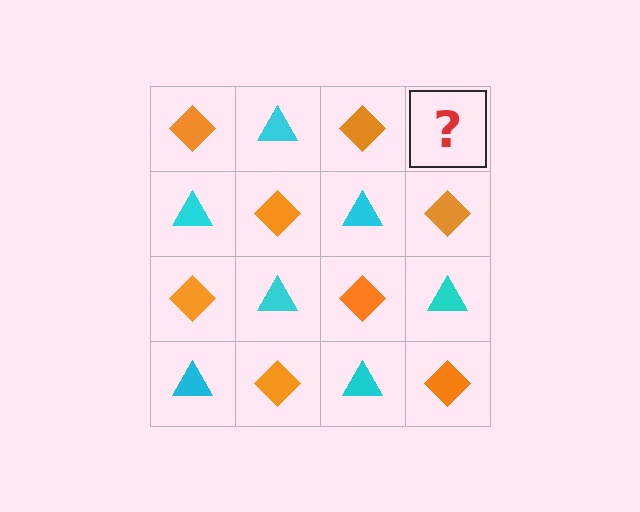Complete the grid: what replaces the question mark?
The question mark should be replaced with a cyan triangle.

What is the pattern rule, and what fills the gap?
The rule is that it alternates orange diamond and cyan triangle in a checkerboard pattern. The gap should be filled with a cyan triangle.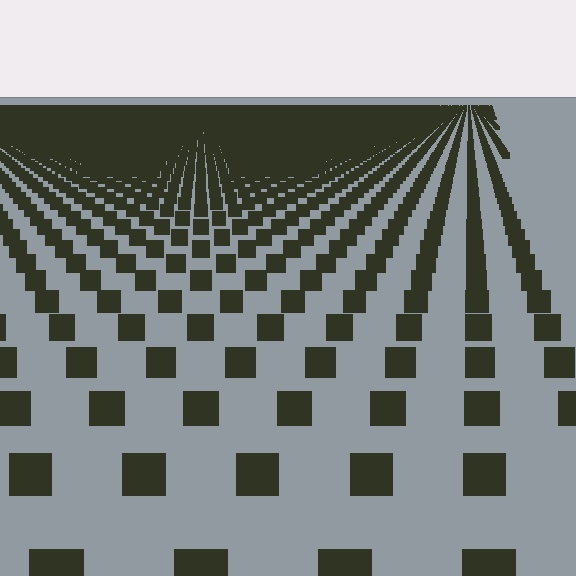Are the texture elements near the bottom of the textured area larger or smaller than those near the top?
Larger. Near the bottom, elements are closer to the viewer and appear at a bigger on-screen size.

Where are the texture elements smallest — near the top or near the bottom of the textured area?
Near the top.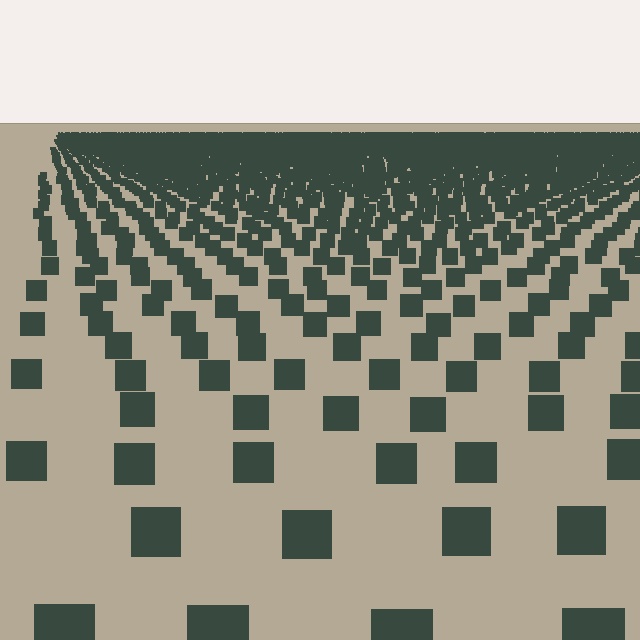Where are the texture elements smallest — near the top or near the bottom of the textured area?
Near the top.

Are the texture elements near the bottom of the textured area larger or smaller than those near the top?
Larger. Near the bottom, elements are closer to the viewer and appear at a bigger on-screen size.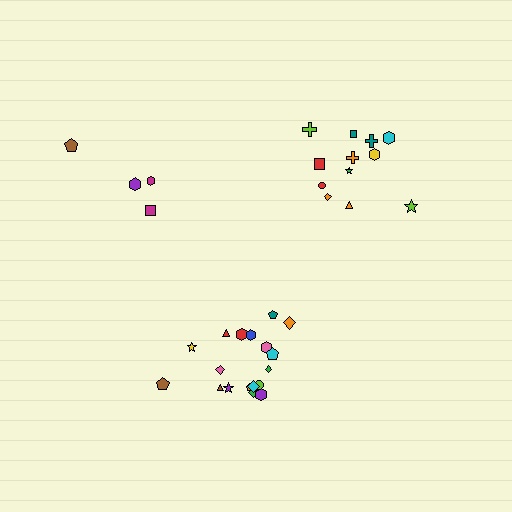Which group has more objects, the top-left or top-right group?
The top-right group.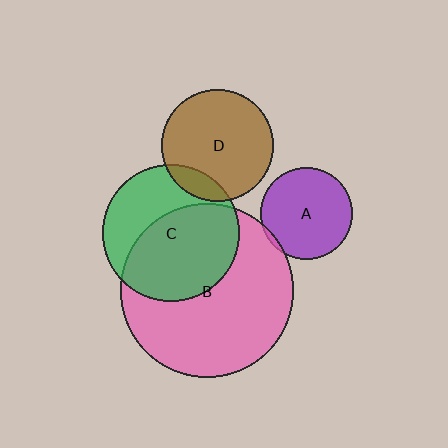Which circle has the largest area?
Circle B (pink).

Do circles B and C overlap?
Yes.